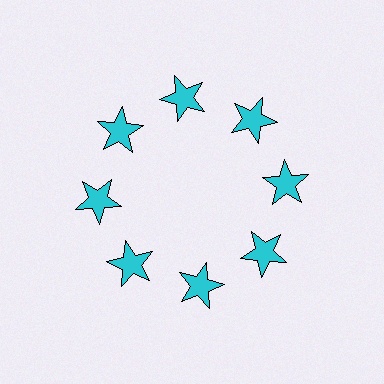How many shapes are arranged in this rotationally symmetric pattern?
There are 8 shapes, arranged in 8 groups of 1.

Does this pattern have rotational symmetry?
Yes, this pattern has 8-fold rotational symmetry. It looks the same after rotating 45 degrees around the center.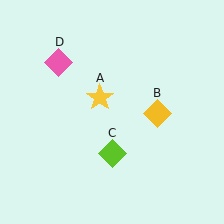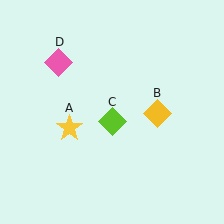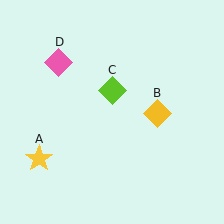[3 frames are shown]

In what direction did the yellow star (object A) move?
The yellow star (object A) moved down and to the left.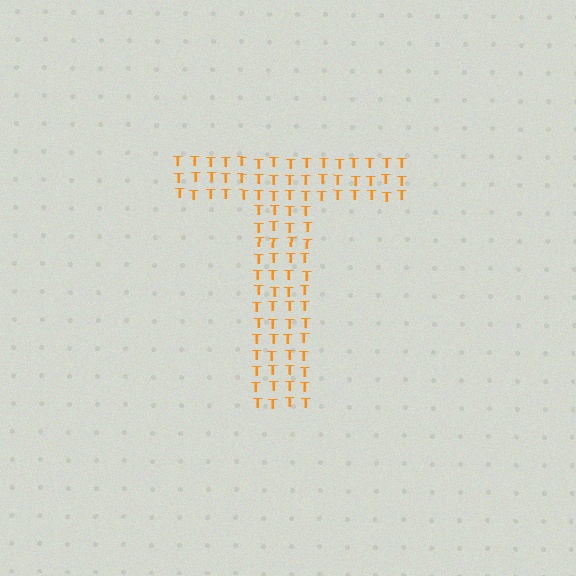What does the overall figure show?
The overall figure shows the letter T.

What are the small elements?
The small elements are letter T's.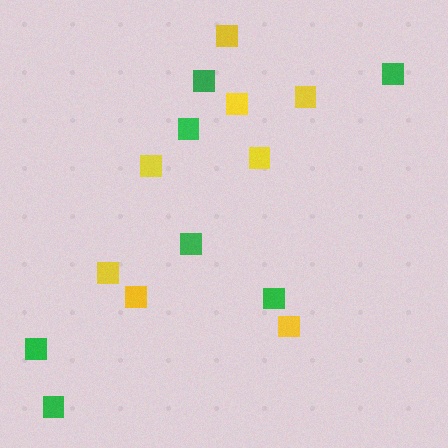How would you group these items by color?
There are 2 groups: one group of yellow squares (8) and one group of green squares (7).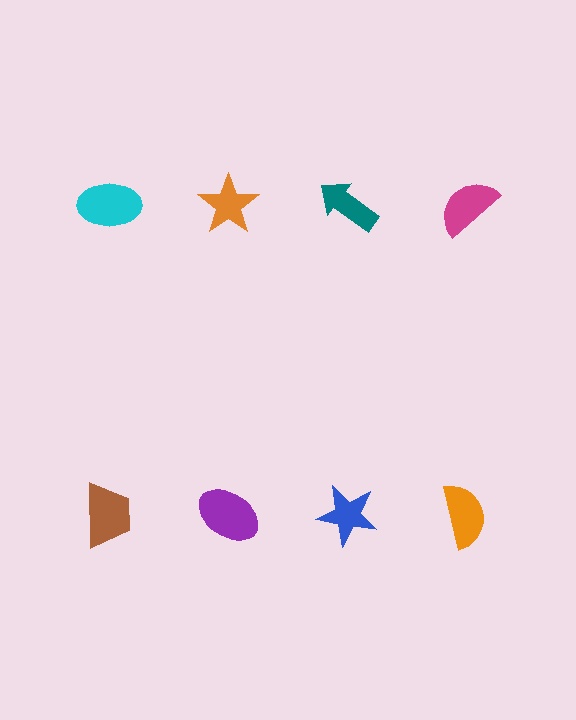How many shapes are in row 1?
4 shapes.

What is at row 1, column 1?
A cyan ellipse.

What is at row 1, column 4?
A magenta semicircle.